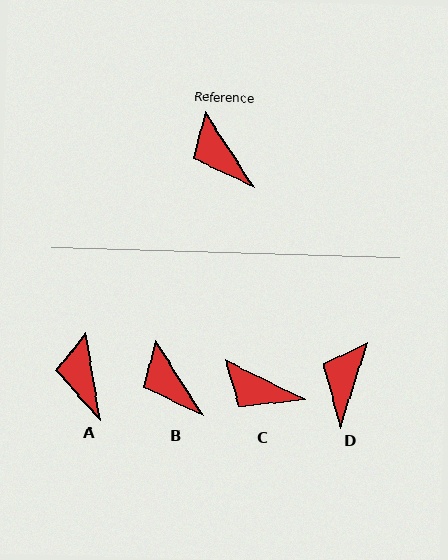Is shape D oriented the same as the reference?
No, it is off by about 50 degrees.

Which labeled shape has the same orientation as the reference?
B.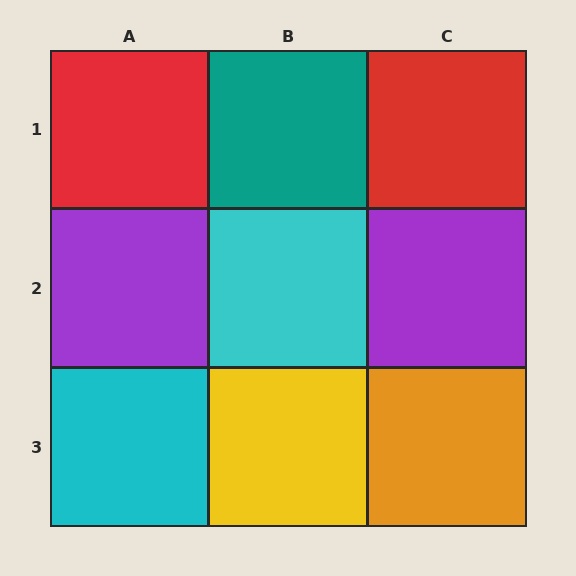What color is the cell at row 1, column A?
Red.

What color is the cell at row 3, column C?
Orange.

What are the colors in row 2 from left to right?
Purple, cyan, purple.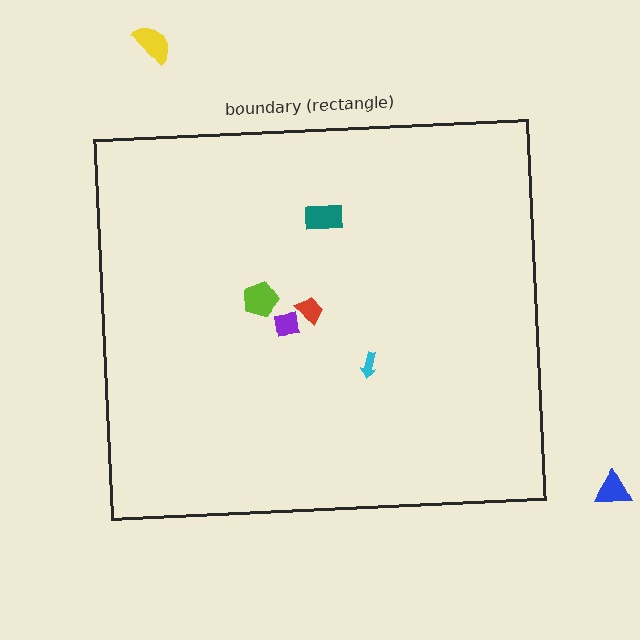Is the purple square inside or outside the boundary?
Inside.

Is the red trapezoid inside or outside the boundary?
Inside.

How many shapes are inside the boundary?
5 inside, 2 outside.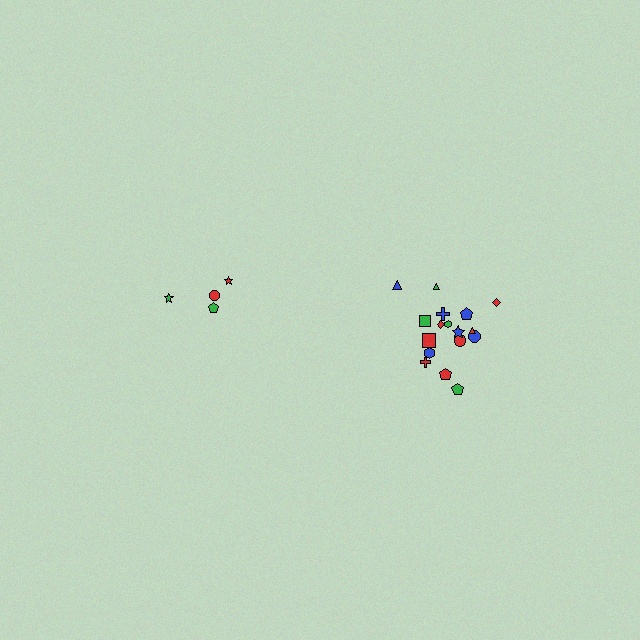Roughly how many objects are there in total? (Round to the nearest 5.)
Roughly 20 objects in total.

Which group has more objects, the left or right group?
The right group.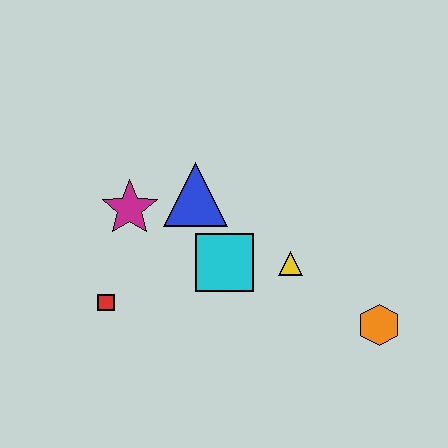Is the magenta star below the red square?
No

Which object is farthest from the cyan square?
The orange hexagon is farthest from the cyan square.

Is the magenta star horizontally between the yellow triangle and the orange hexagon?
No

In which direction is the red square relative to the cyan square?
The red square is to the left of the cyan square.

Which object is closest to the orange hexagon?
The yellow triangle is closest to the orange hexagon.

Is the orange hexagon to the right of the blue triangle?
Yes